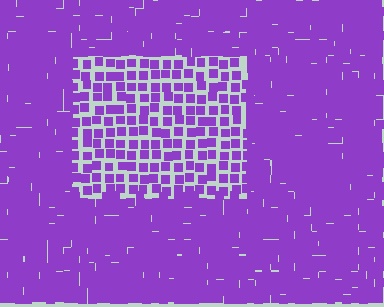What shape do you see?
I see a rectangle.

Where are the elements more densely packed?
The elements are more densely packed outside the rectangle boundary.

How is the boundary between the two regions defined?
The boundary is defined by a change in element density (approximately 2.1x ratio). All elements are the same color, size, and shape.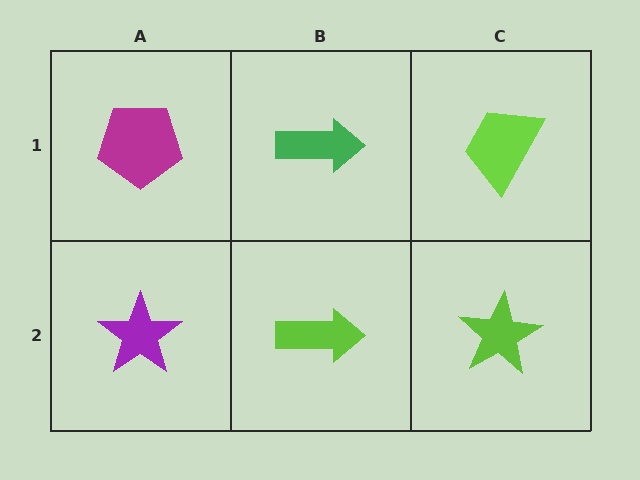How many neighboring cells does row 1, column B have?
3.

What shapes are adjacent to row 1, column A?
A purple star (row 2, column A), a green arrow (row 1, column B).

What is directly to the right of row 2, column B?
A lime star.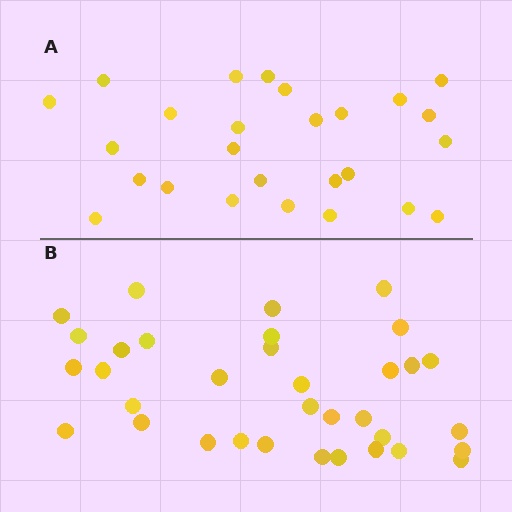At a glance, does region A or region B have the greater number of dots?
Region B (the bottom region) has more dots.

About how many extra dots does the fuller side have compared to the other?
Region B has roughly 8 or so more dots than region A.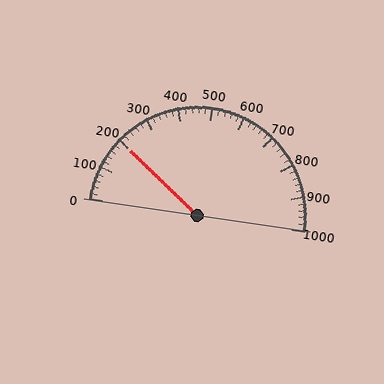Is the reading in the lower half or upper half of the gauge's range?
The reading is in the lower half of the range (0 to 1000).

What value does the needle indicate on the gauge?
The needle indicates approximately 200.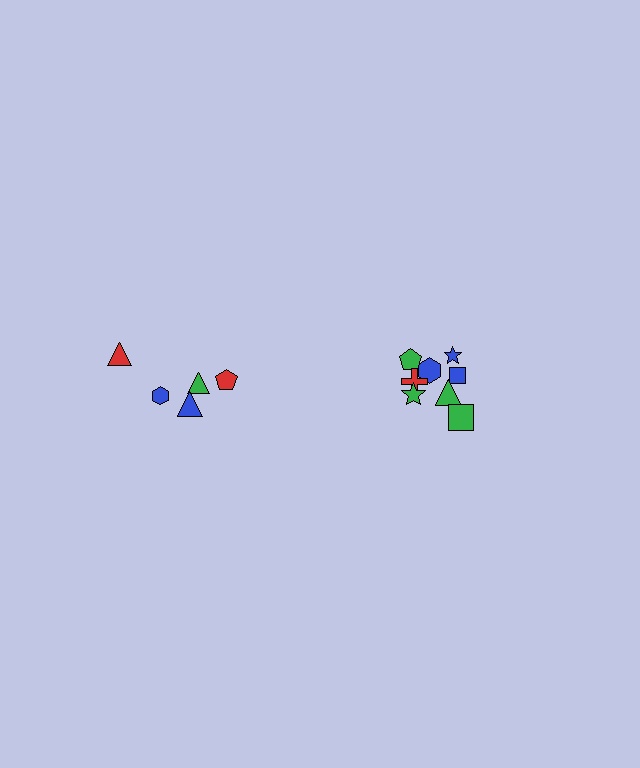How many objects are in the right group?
There are 8 objects.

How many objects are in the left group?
There are 5 objects.